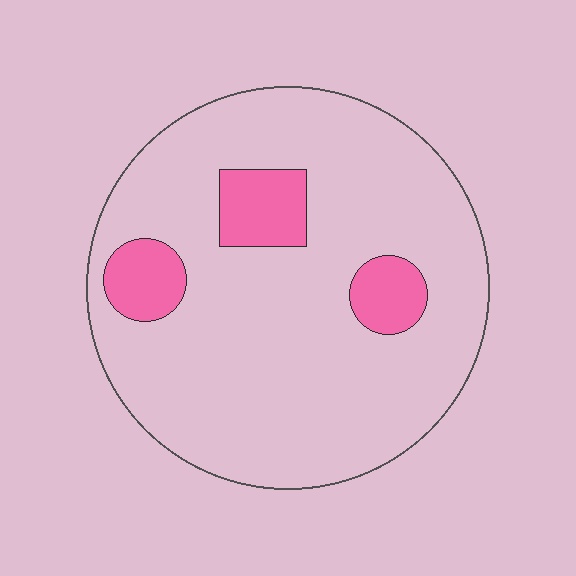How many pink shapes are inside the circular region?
3.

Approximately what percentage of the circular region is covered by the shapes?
Approximately 15%.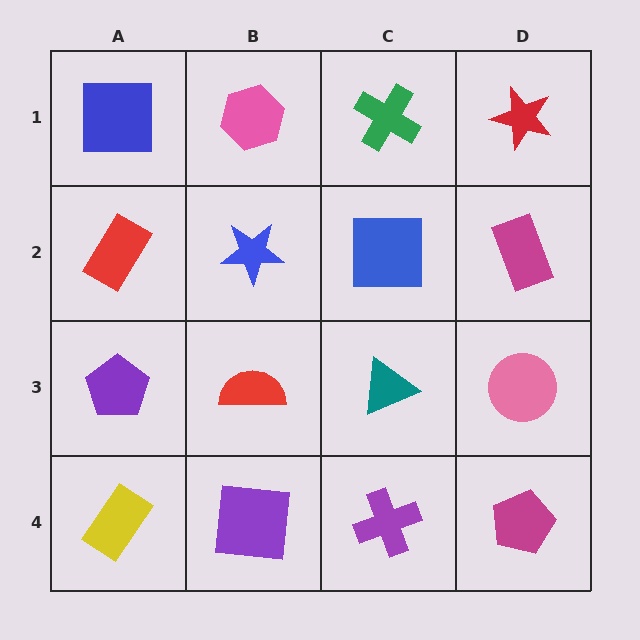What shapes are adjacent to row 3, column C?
A blue square (row 2, column C), a purple cross (row 4, column C), a red semicircle (row 3, column B), a pink circle (row 3, column D).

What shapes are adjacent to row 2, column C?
A green cross (row 1, column C), a teal triangle (row 3, column C), a blue star (row 2, column B), a magenta rectangle (row 2, column D).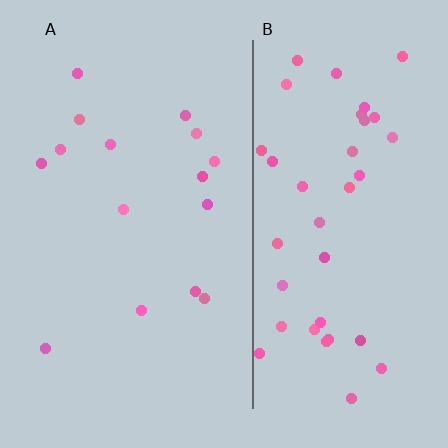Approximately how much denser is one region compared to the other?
Approximately 2.6× — region B over region A.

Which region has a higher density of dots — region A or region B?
B (the right).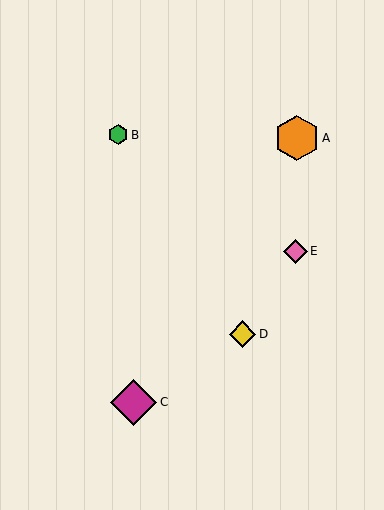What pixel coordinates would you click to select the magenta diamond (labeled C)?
Click at (133, 402) to select the magenta diamond C.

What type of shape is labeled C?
Shape C is a magenta diamond.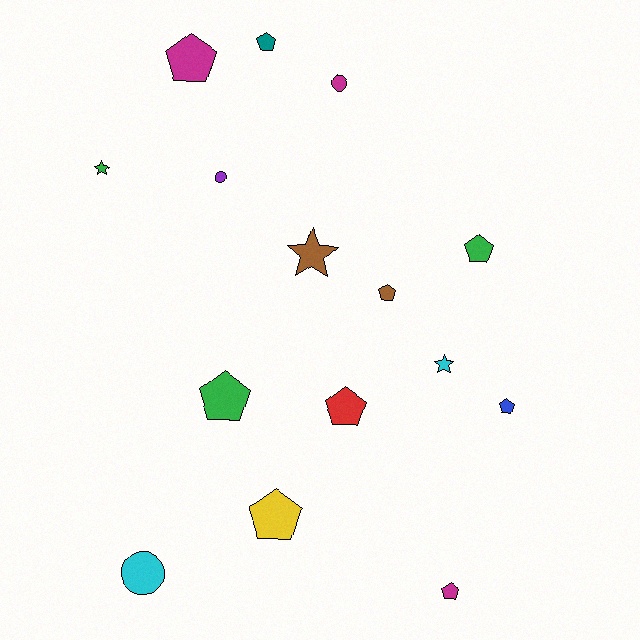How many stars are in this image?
There are 3 stars.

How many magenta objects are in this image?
There are 3 magenta objects.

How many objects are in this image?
There are 15 objects.